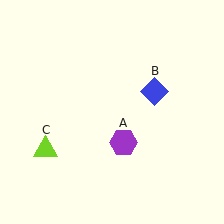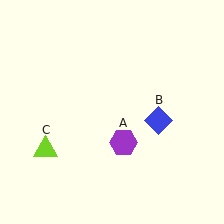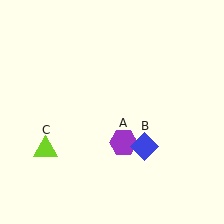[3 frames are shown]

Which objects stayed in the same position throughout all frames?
Purple hexagon (object A) and lime triangle (object C) remained stationary.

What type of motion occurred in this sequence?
The blue diamond (object B) rotated clockwise around the center of the scene.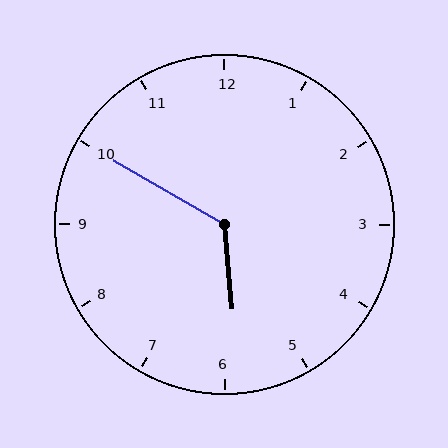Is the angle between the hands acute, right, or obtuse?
It is obtuse.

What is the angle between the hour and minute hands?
Approximately 125 degrees.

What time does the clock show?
5:50.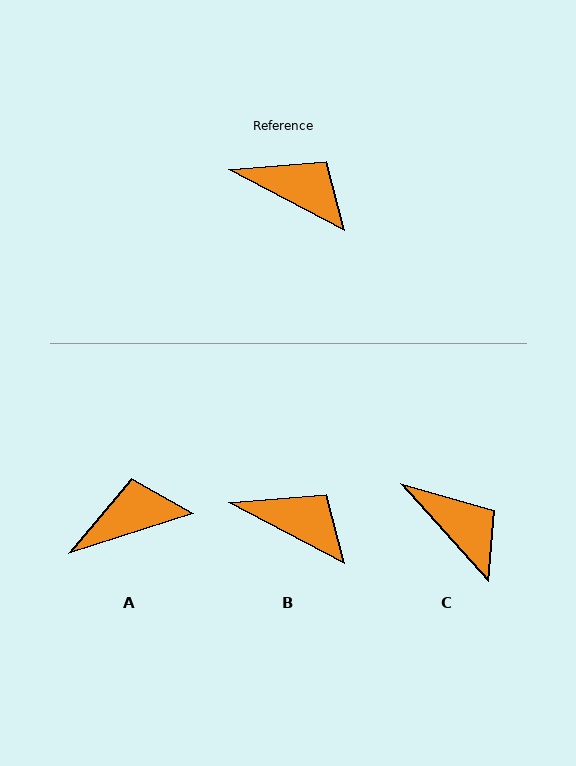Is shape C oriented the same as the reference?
No, it is off by about 20 degrees.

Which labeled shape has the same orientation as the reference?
B.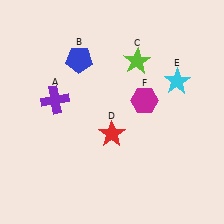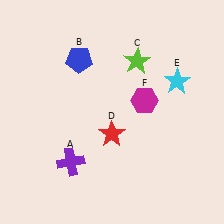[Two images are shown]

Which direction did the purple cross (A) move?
The purple cross (A) moved down.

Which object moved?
The purple cross (A) moved down.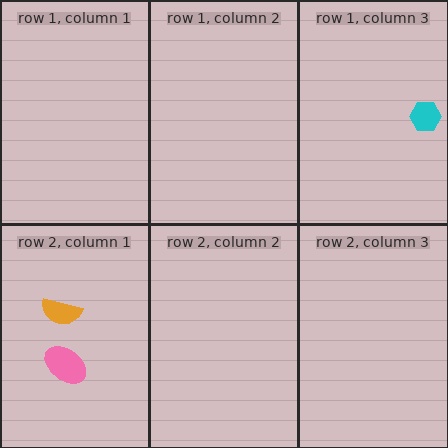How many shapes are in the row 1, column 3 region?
1.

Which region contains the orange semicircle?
The row 2, column 1 region.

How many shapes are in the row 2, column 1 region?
2.